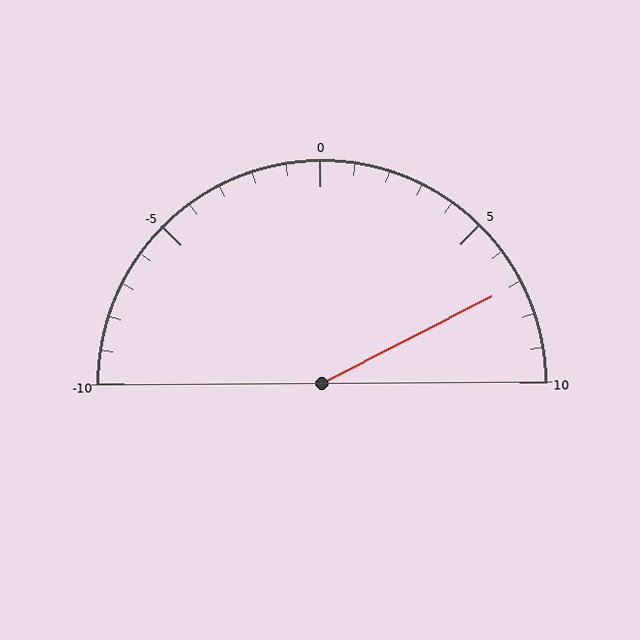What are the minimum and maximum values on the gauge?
The gauge ranges from -10 to 10.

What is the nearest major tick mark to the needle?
The nearest major tick mark is 5.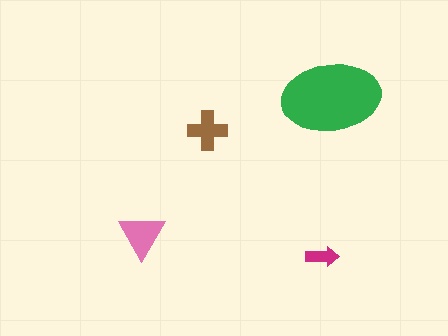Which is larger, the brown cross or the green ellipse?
The green ellipse.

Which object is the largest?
The green ellipse.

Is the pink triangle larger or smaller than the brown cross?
Larger.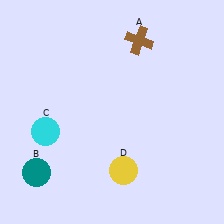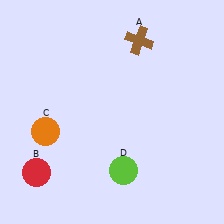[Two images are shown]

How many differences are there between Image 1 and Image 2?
There are 3 differences between the two images.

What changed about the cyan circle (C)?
In Image 1, C is cyan. In Image 2, it changed to orange.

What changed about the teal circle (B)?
In Image 1, B is teal. In Image 2, it changed to red.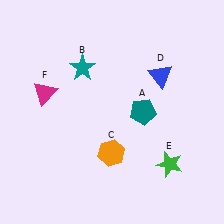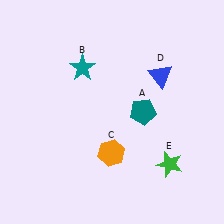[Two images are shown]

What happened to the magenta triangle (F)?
The magenta triangle (F) was removed in Image 2. It was in the top-left area of Image 1.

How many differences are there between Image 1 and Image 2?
There is 1 difference between the two images.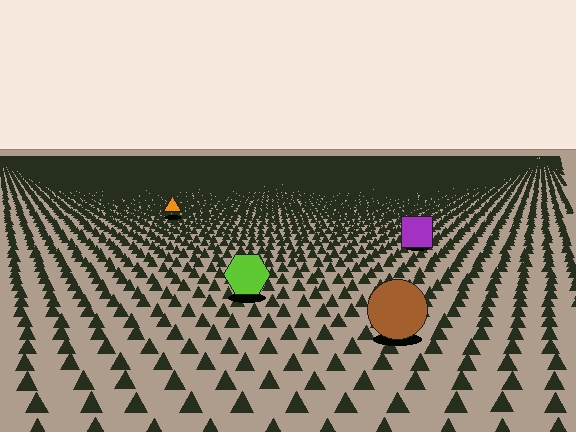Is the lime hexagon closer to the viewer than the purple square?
Yes. The lime hexagon is closer — you can tell from the texture gradient: the ground texture is coarser near it.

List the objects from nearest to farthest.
From nearest to farthest: the brown circle, the lime hexagon, the purple square, the orange triangle.